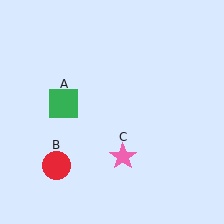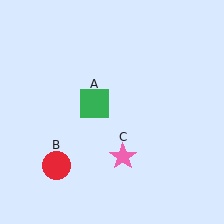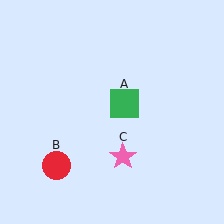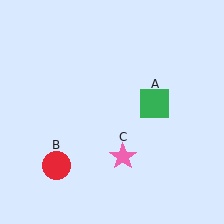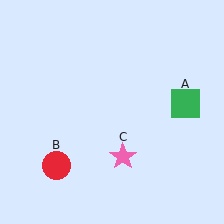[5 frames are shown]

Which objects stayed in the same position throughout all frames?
Red circle (object B) and pink star (object C) remained stationary.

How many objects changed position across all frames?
1 object changed position: green square (object A).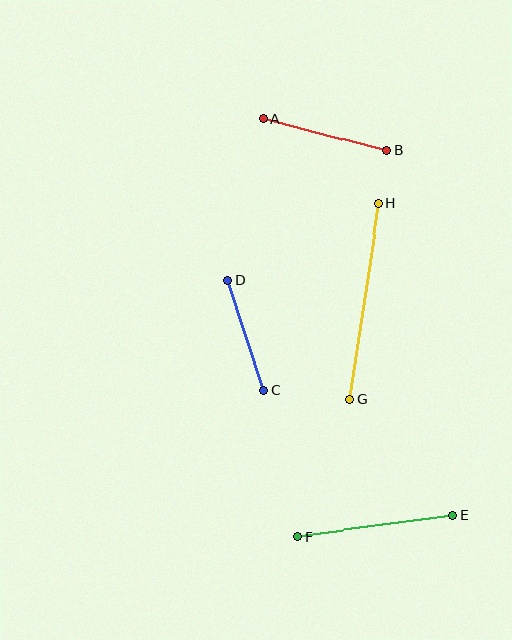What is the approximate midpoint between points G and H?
The midpoint is at approximately (364, 302) pixels.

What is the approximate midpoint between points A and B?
The midpoint is at approximately (325, 135) pixels.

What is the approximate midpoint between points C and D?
The midpoint is at approximately (246, 335) pixels.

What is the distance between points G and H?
The distance is approximately 199 pixels.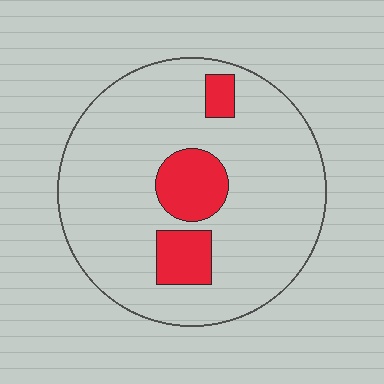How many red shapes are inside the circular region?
3.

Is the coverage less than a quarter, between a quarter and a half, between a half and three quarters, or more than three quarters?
Less than a quarter.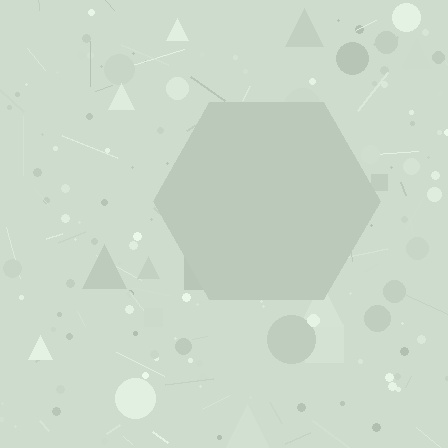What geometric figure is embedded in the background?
A hexagon is embedded in the background.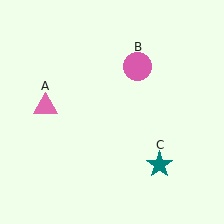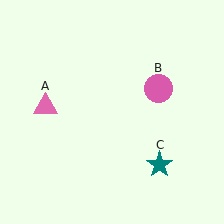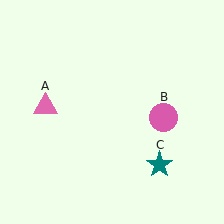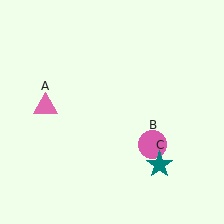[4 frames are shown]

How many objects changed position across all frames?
1 object changed position: pink circle (object B).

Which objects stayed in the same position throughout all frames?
Pink triangle (object A) and teal star (object C) remained stationary.